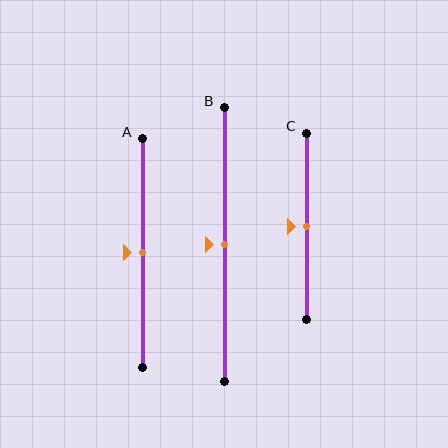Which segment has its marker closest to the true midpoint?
Segment A has its marker closest to the true midpoint.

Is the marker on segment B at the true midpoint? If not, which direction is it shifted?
Yes, the marker on segment B is at the true midpoint.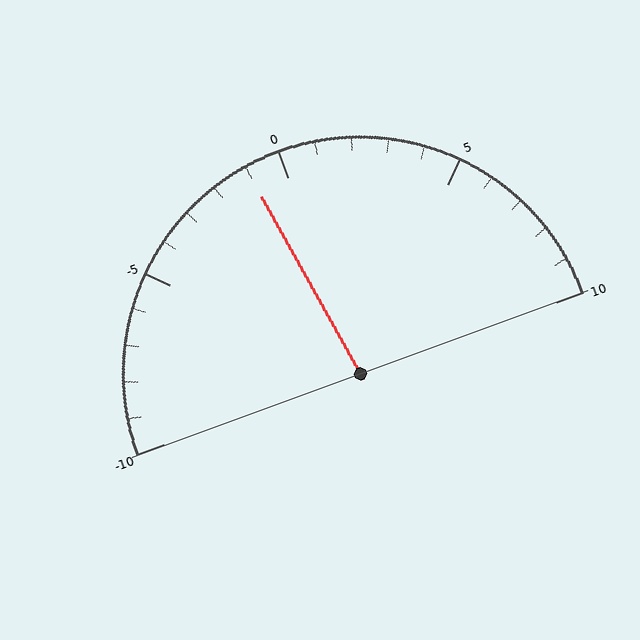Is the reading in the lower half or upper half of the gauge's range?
The reading is in the lower half of the range (-10 to 10).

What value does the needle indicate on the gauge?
The needle indicates approximately -1.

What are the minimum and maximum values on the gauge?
The gauge ranges from -10 to 10.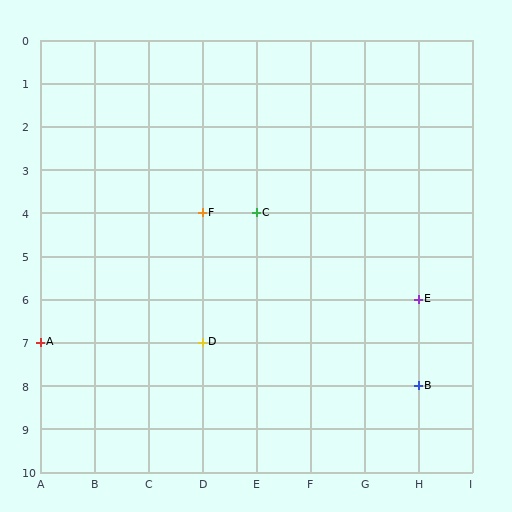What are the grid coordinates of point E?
Point E is at grid coordinates (H, 6).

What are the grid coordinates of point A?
Point A is at grid coordinates (A, 7).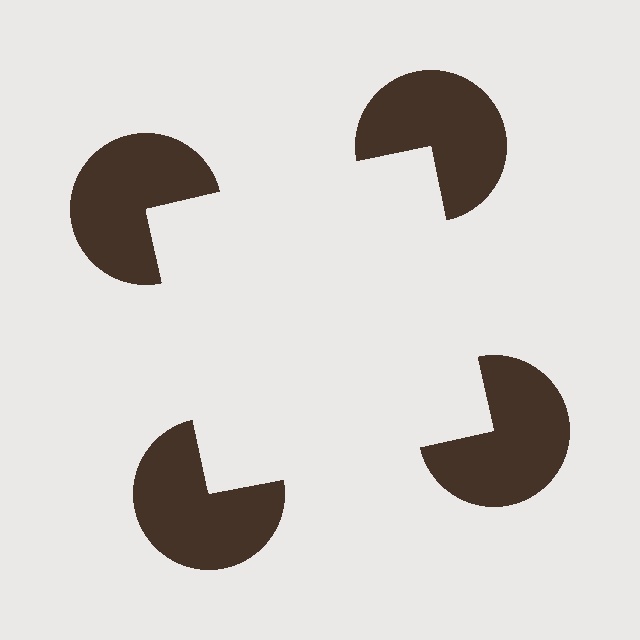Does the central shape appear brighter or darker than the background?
It typically appears slightly brighter than the background, even though no actual brightness change is drawn.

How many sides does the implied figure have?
4 sides.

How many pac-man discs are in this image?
There are 4 — one at each vertex of the illusory square.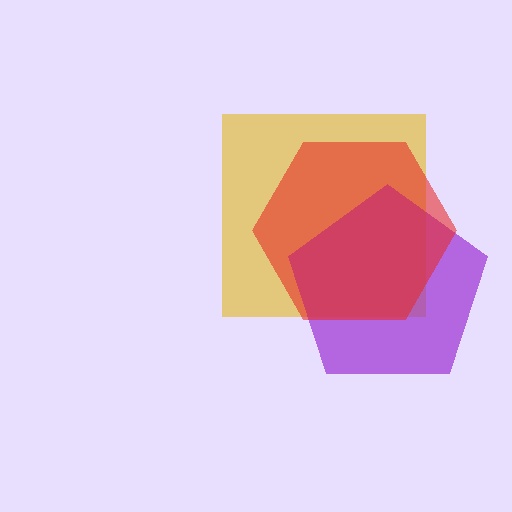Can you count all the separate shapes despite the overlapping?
Yes, there are 3 separate shapes.